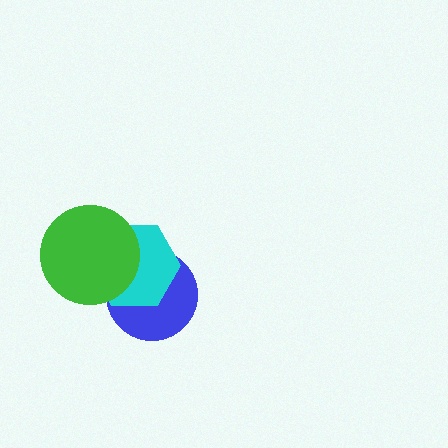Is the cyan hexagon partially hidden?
Yes, it is partially covered by another shape.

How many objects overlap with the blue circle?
2 objects overlap with the blue circle.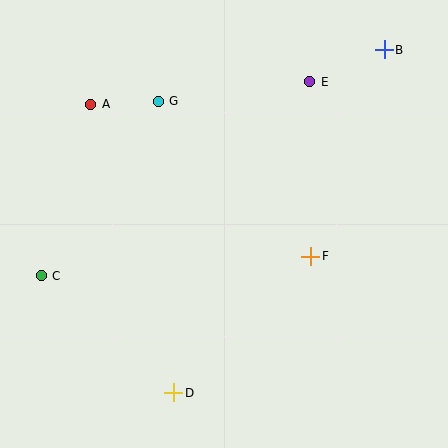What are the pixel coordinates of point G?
Point G is at (158, 101).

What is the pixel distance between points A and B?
The distance between A and B is 299 pixels.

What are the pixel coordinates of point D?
Point D is at (174, 393).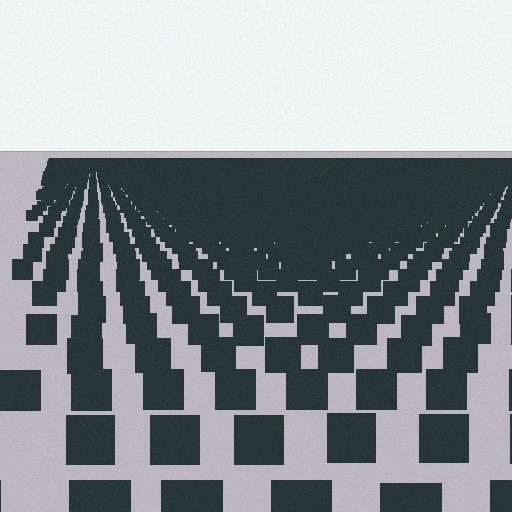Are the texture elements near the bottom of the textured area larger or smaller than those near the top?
Larger. Near the bottom, elements are closer to the viewer and appear at a bigger on-screen size.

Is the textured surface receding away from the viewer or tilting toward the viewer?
The surface is receding away from the viewer. Texture elements get smaller and denser toward the top.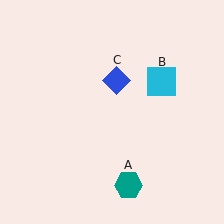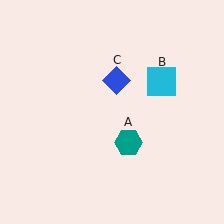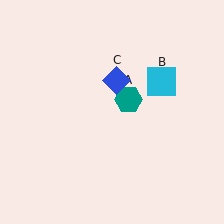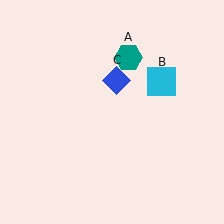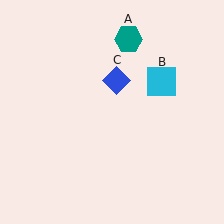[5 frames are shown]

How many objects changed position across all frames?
1 object changed position: teal hexagon (object A).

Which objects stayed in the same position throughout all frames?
Cyan square (object B) and blue diamond (object C) remained stationary.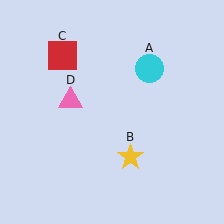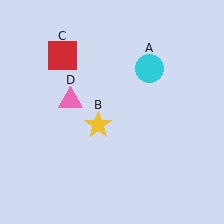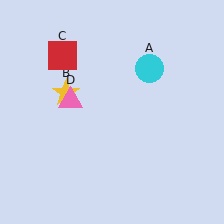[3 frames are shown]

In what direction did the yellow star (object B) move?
The yellow star (object B) moved up and to the left.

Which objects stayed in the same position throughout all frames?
Cyan circle (object A) and red square (object C) and pink triangle (object D) remained stationary.